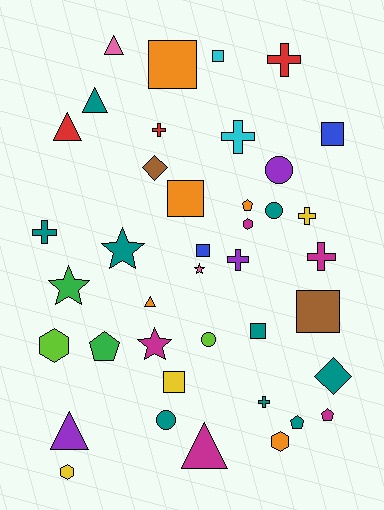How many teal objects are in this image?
There are 9 teal objects.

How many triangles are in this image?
There are 6 triangles.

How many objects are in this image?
There are 40 objects.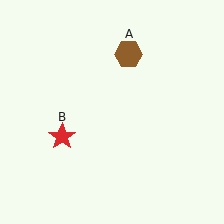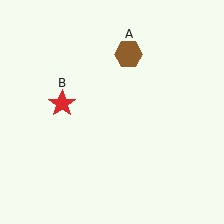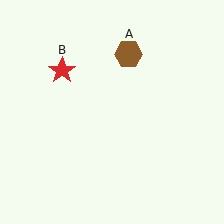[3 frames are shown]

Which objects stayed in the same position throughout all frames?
Brown hexagon (object A) remained stationary.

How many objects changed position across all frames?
1 object changed position: red star (object B).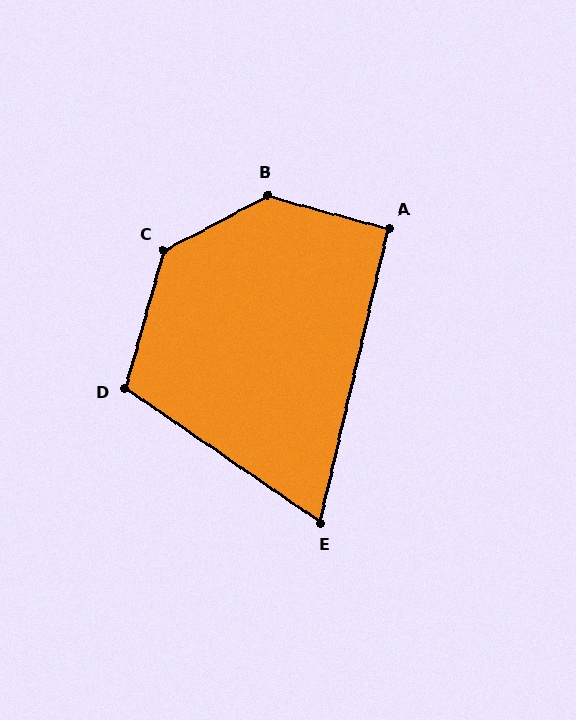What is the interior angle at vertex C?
Approximately 134 degrees (obtuse).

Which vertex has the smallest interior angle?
E, at approximately 69 degrees.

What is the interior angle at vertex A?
Approximately 92 degrees (approximately right).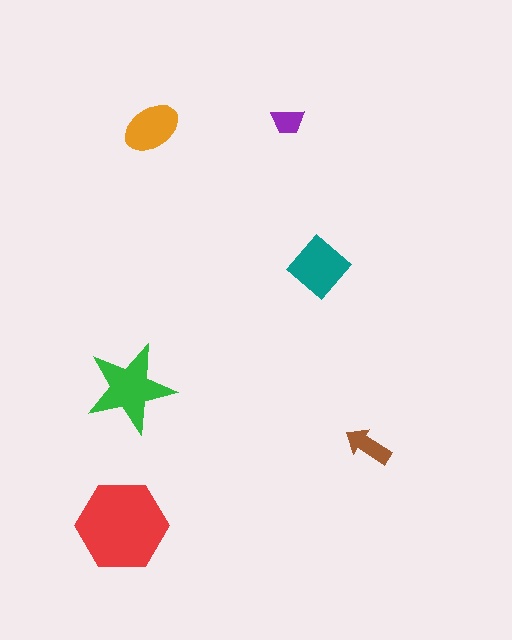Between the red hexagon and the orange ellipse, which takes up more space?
The red hexagon.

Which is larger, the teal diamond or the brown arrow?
The teal diamond.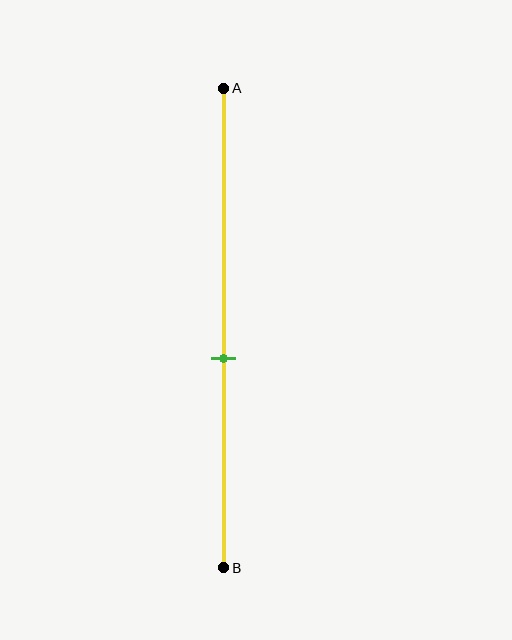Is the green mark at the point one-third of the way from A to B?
No, the mark is at about 55% from A, not at the 33% one-third point.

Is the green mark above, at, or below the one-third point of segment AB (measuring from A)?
The green mark is below the one-third point of segment AB.